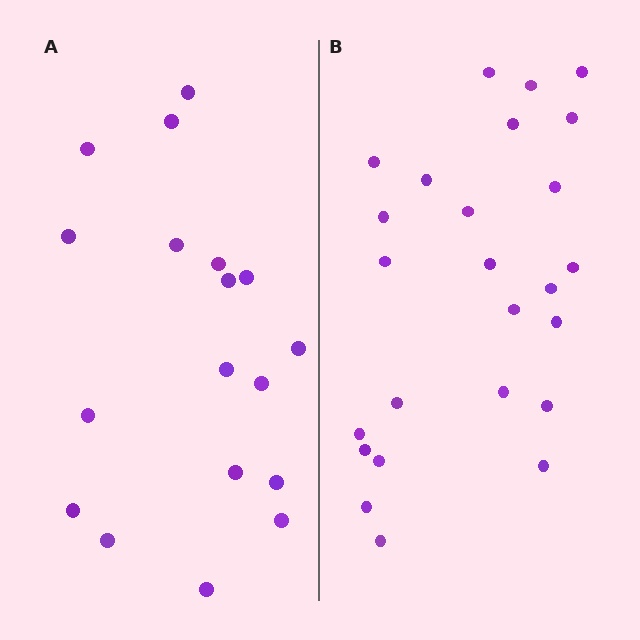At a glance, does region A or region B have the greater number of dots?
Region B (the right region) has more dots.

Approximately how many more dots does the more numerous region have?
Region B has roughly 8 or so more dots than region A.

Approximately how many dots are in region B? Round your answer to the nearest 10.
About 20 dots. (The exact count is 25, which rounds to 20.)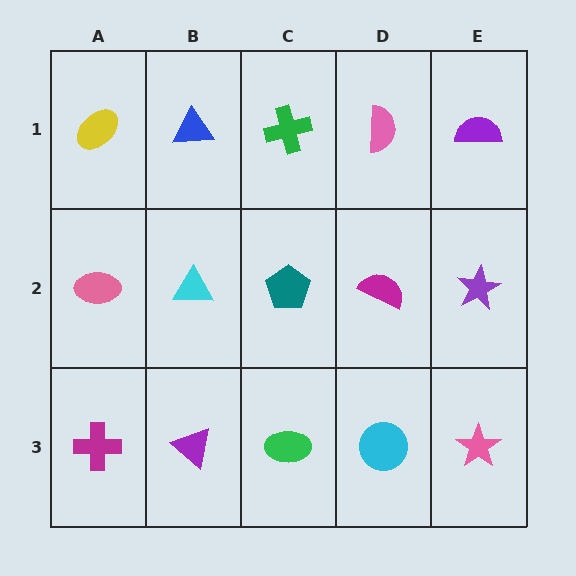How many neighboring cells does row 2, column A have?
3.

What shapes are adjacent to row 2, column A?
A yellow ellipse (row 1, column A), a magenta cross (row 3, column A), a cyan triangle (row 2, column B).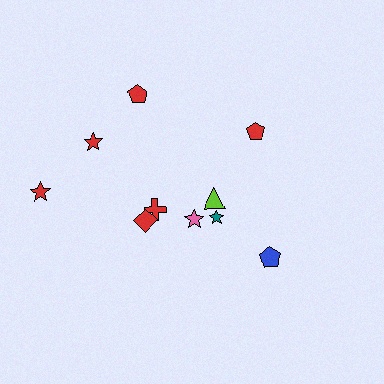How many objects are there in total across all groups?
There are 10 objects.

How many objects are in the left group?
There are 6 objects.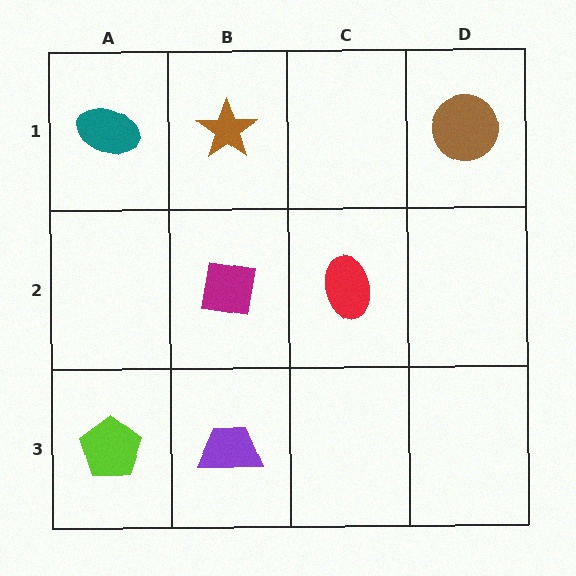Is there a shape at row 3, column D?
No, that cell is empty.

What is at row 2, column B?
A magenta square.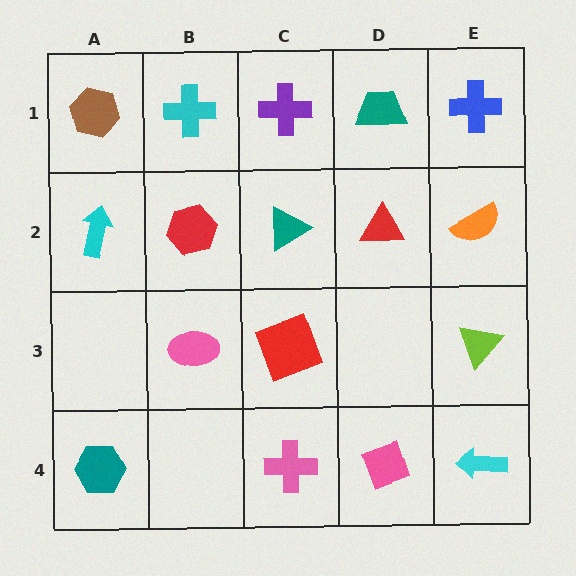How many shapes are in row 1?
5 shapes.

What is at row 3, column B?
A pink ellipse.